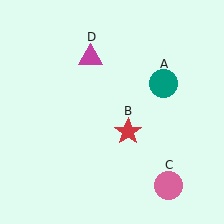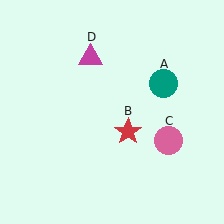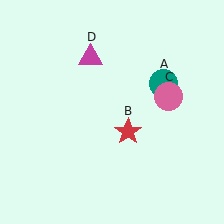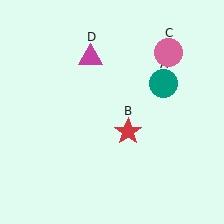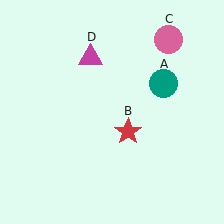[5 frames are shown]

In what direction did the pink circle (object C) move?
The pink circle (object C) moved up.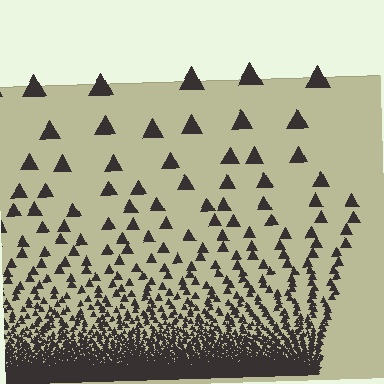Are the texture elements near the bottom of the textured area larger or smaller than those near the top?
Smaller. The gradient is inverted — elements near the bottom are smaller and denser.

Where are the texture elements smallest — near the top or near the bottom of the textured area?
Near the bottom.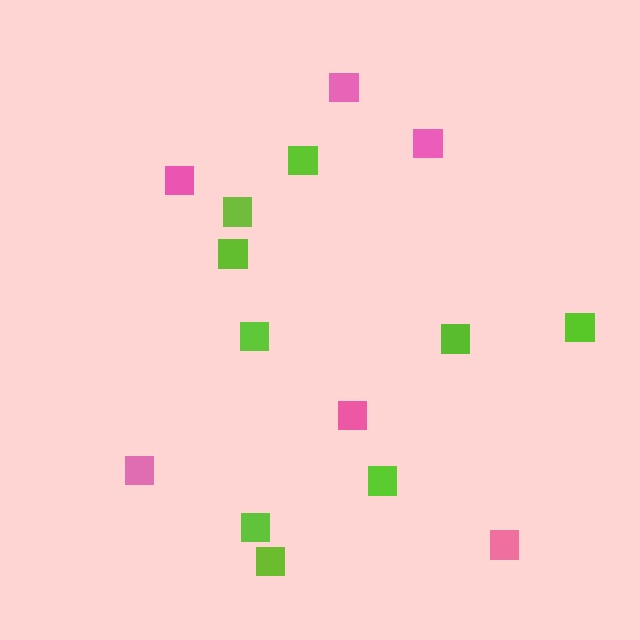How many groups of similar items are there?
There are 2 groups: one group of lime squares (9) and one group of pink squares (6).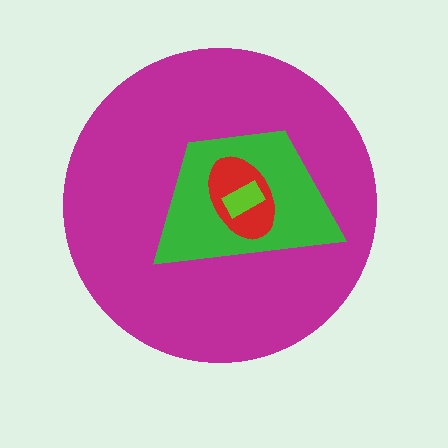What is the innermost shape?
The lime rectangle.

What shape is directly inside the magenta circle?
The green trapezoid.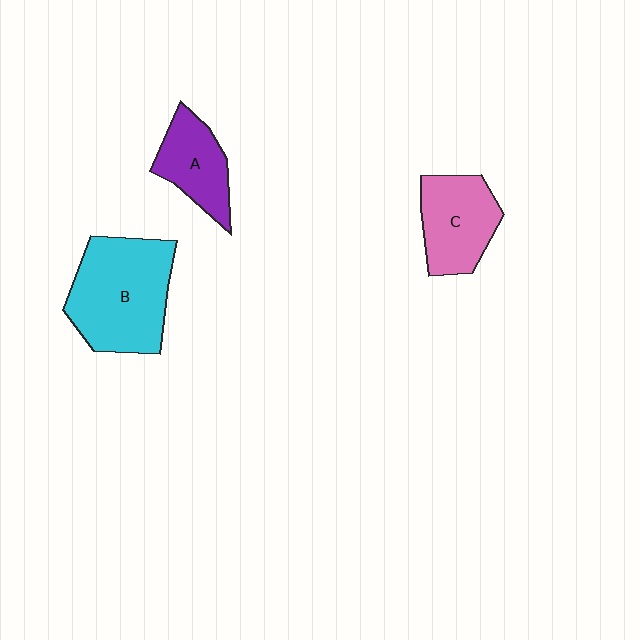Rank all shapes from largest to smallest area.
From largest to smallest: B (cyan), C (pink), A (purple).